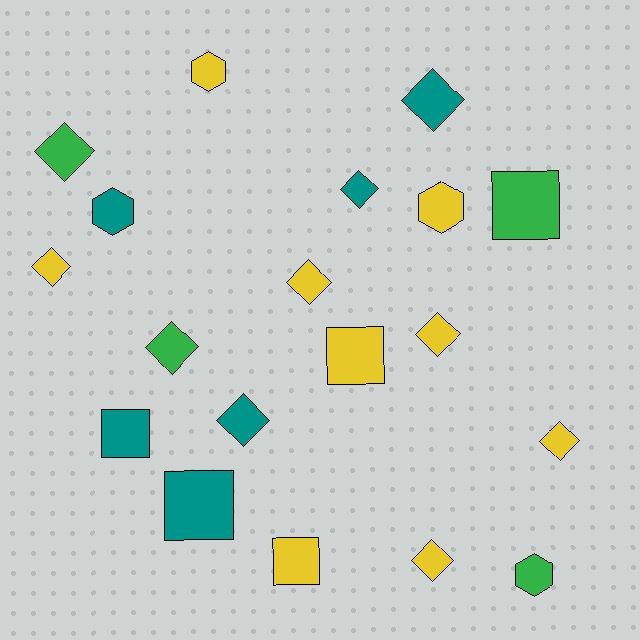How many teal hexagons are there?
There is 1 teal hexagon.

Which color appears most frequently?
Yellow, with 9 objects.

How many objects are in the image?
There are 19 objects.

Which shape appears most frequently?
Diamond, with 10 objects.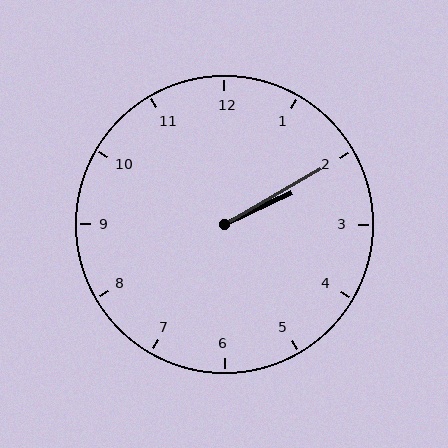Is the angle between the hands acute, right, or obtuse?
It is acute.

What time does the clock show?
2:10.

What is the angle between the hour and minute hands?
Approximately 5 degrees.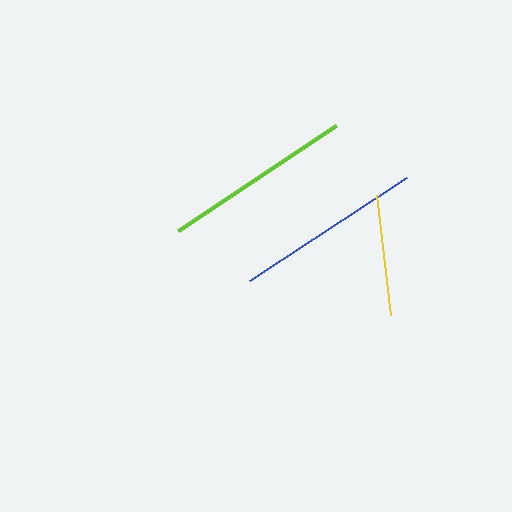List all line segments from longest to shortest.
From longest to shortest: lime, blue, yellow.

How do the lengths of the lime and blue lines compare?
The lime and blue lines are approximately the same length.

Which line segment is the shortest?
The yellow line is the shortest at approximately 121 pixels.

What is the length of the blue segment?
The blue segment is approximately 188 pixels long.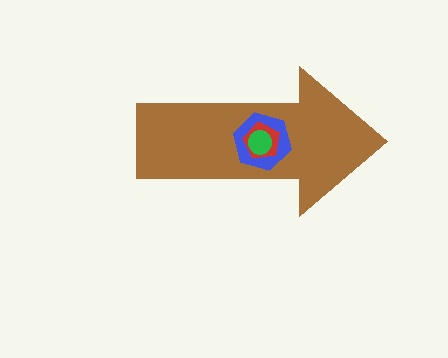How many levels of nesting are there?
4.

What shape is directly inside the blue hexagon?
The red pentagon.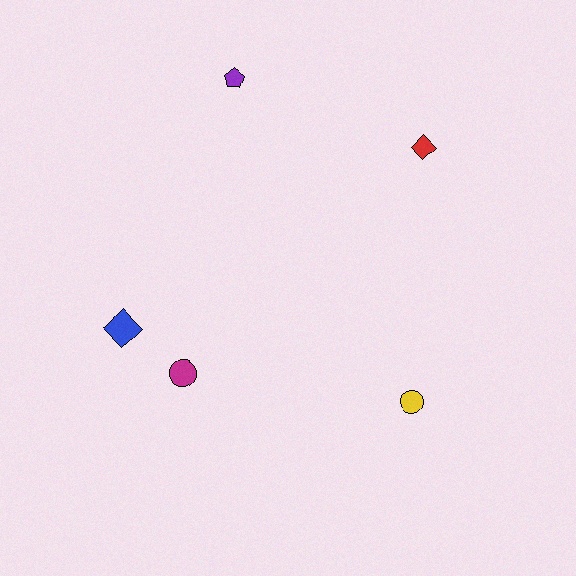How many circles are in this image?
There are 2 circles.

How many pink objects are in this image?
There are no pink objects.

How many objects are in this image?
There are 5 objects.